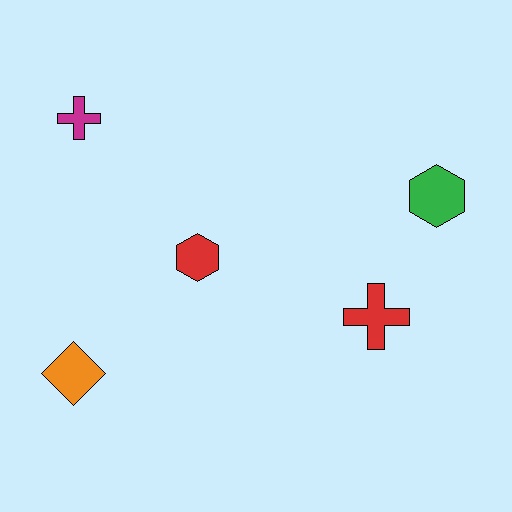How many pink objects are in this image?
There are no pink objects.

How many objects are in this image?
There are 5 objects.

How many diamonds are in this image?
There is 1 diamond.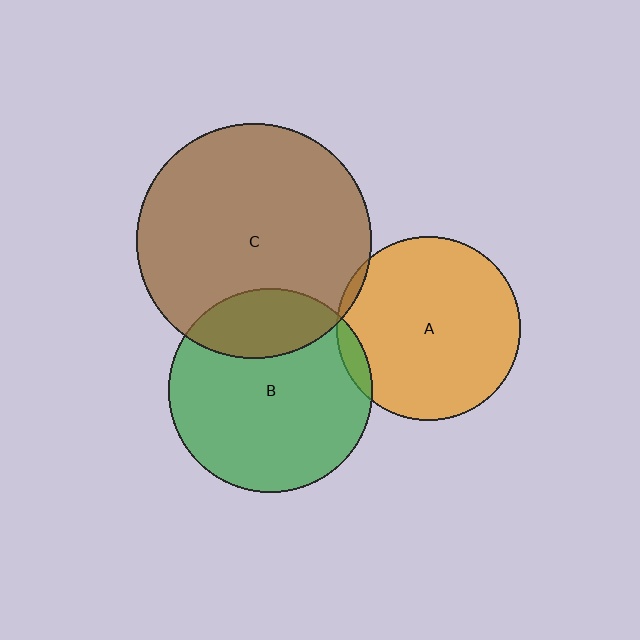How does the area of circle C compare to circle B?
Approximately 1.3 times.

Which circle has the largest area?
Circle C (brown).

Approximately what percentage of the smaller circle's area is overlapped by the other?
Approximately 5%.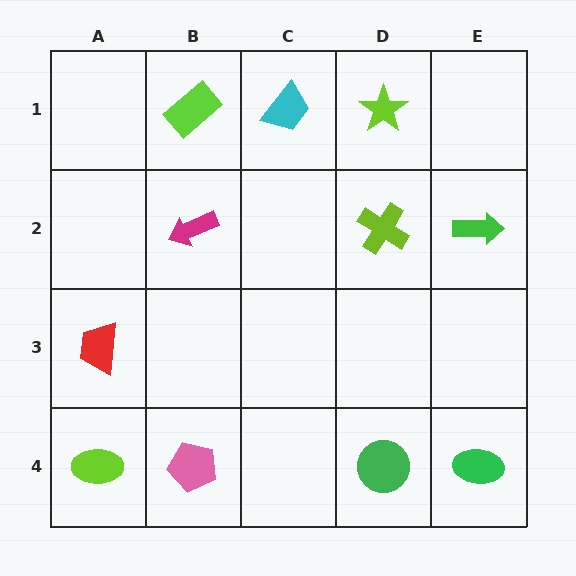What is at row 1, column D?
A lime star.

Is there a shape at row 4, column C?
No, that cell is empty.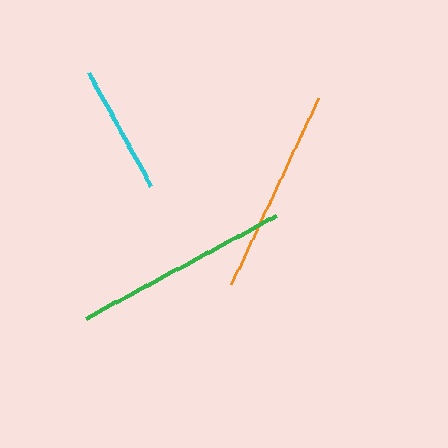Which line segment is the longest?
The green line is the longest at approximately 216 pixels.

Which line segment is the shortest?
The cyan line is the shortest at approximately 130 pixels.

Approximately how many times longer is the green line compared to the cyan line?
The green line is approximately 1.7 times the length of the cyan line.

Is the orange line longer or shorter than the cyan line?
The orange line is longer than the cyan line.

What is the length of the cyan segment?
The cyan segment is approximately 130 pixels long.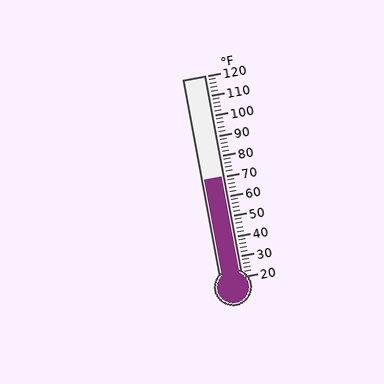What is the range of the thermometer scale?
The thermometer scale ranges from 20°F to 120°F.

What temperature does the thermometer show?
The thermometer shows approximately 70°F.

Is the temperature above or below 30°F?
The temperature is above 30°F.